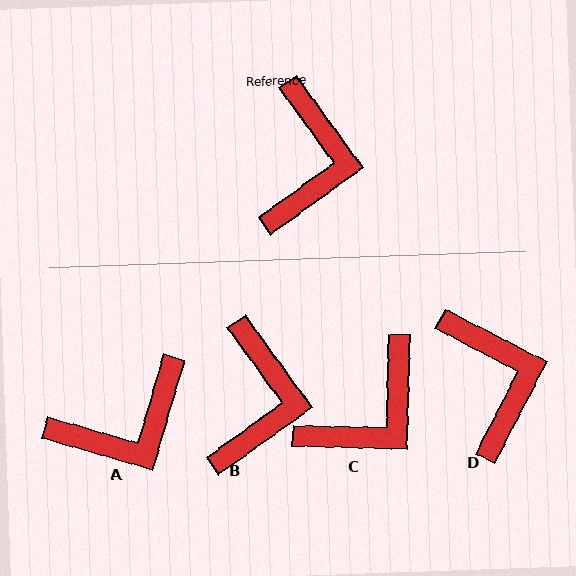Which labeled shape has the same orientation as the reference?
B.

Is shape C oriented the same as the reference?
No, it is off by about 37 degrees.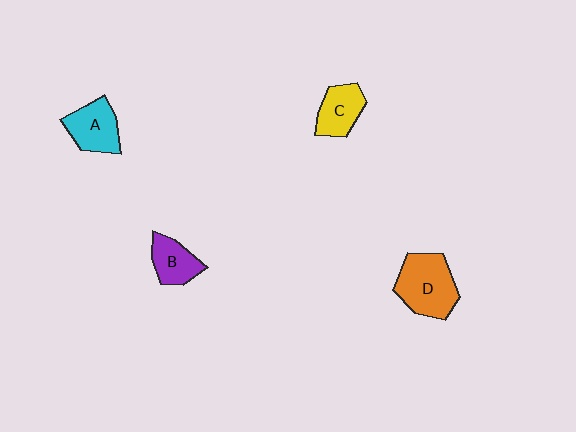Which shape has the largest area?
Shape D (orange).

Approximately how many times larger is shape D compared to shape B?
Approximately 1.7 times.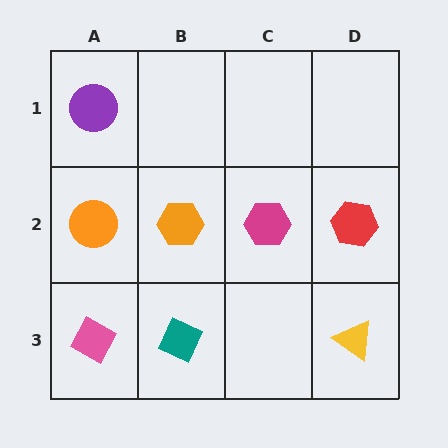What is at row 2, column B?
An orange hexagon.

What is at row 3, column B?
A teal diamond.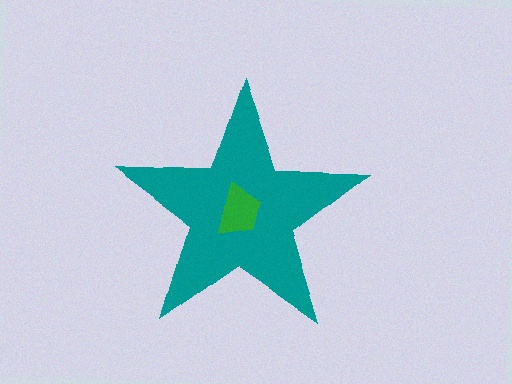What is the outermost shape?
The teal star.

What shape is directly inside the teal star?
The green trapezoid.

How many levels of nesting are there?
2.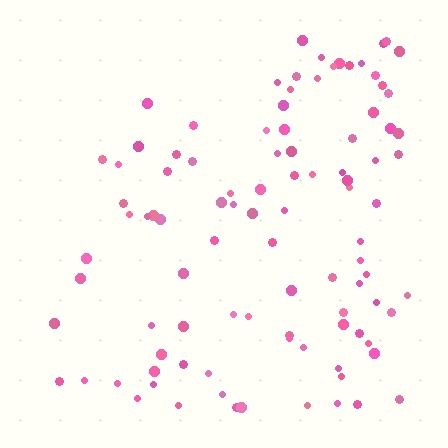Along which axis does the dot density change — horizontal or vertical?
Horizontal.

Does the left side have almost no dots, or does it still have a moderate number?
Still a moderate number, just noticeably fewer than the right.